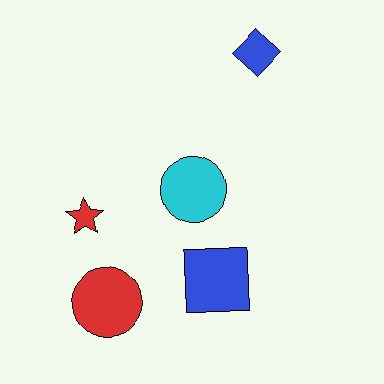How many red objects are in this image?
There are 2 red objects.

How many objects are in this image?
There are 5 objects.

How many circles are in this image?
There are 2 circles.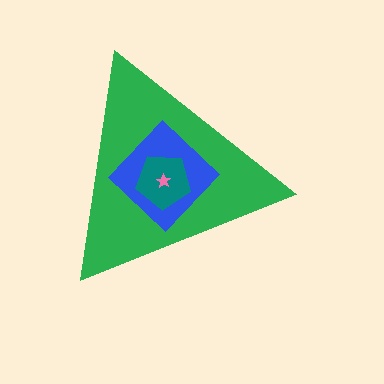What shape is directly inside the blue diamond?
The teal pentagon.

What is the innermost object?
The pink star.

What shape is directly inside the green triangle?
The blue diamond.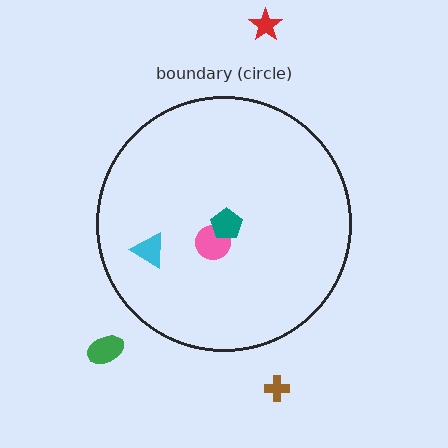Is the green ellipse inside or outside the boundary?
Outside.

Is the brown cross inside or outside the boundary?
Outside.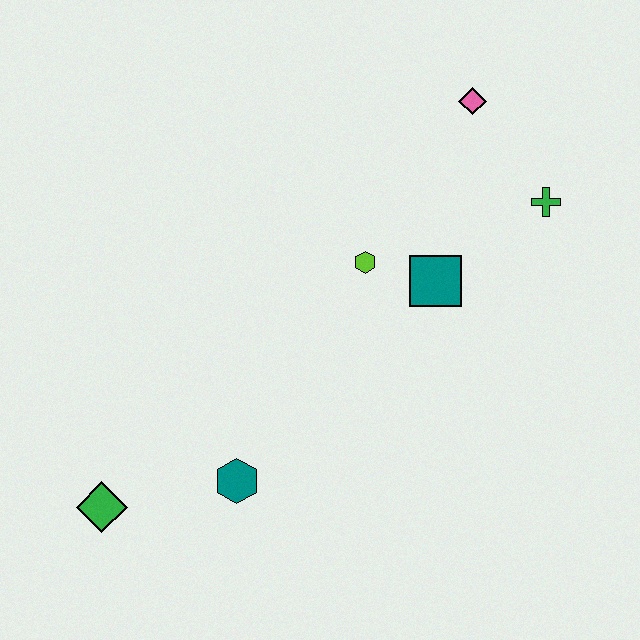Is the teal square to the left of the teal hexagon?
No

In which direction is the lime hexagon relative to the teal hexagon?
The lime hexagon is above the teal hexagon.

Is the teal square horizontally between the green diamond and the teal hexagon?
No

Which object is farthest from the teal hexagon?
The pink diamond is farthest from the teal hexagon.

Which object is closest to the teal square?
The lime hexagon is closest to the teal square.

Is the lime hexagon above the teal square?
Yes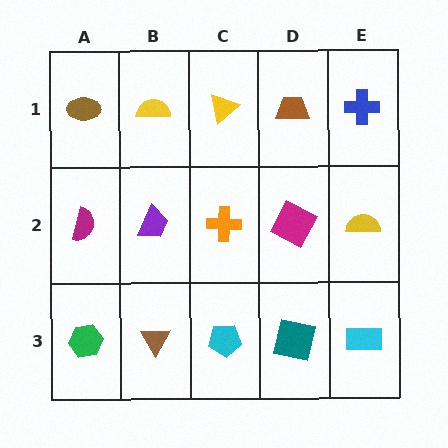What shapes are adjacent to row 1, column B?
A purple trapezoid (row 2, column B), a brown ellipse (row 1, column A), a yellow triangle (row 1, column C).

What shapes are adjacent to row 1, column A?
A magenta semicircle (row 2, column A), a yellow semicircle (row 1, column B).